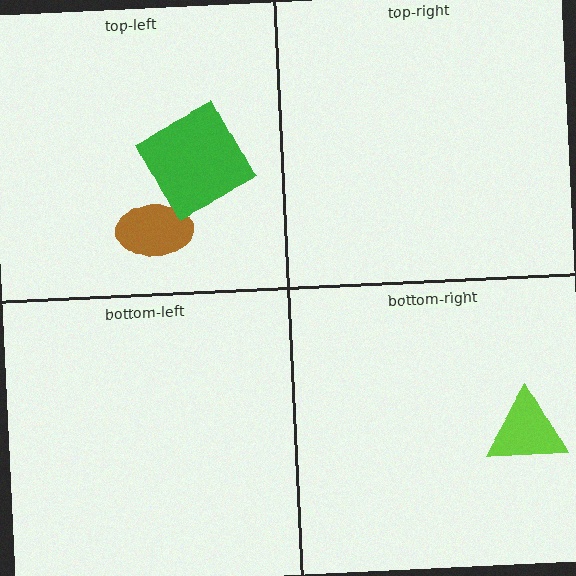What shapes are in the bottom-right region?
The lime triangle.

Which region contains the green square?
The top-left region.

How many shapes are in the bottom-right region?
1.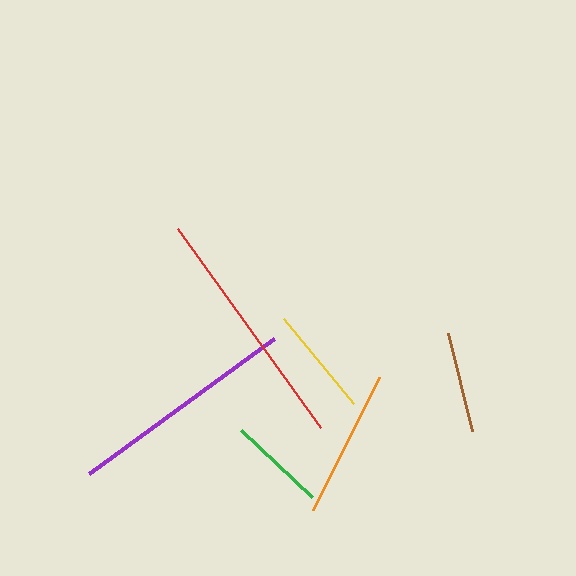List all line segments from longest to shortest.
From longest to shortest: red, purple, orange, yellow, brown, green.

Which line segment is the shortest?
The green line is the shortest at approximately 97 pixels.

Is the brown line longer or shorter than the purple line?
The purple line is longer than the brown line.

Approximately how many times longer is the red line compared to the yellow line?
The red line is approximately 2.2 times the length of the yellow line.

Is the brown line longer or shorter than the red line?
The red line is longer than the brown line.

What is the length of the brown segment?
The brown segment is approximately 100 pixels long.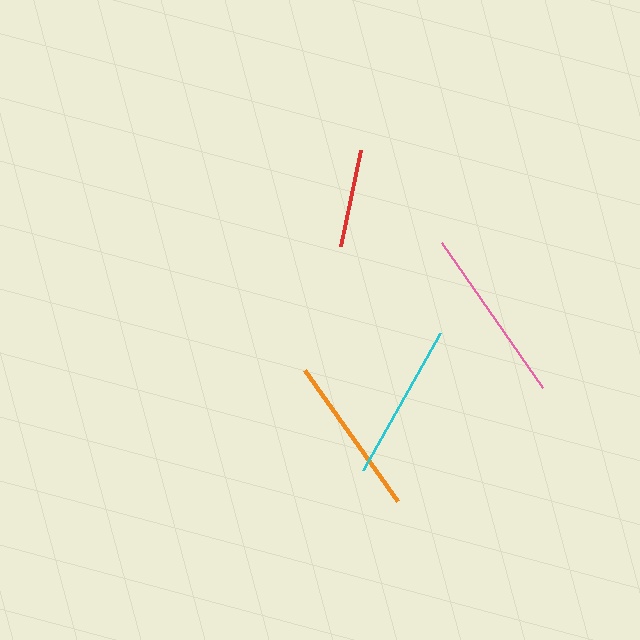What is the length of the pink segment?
The pink segment is approximately 177 pixels long.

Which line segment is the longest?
The pink line is the longest at approximately 177 pixels.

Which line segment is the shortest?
The red line is the shortest at approximately 98 pixels.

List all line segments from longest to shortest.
From longest to shortest: pink, orange, cyan, red.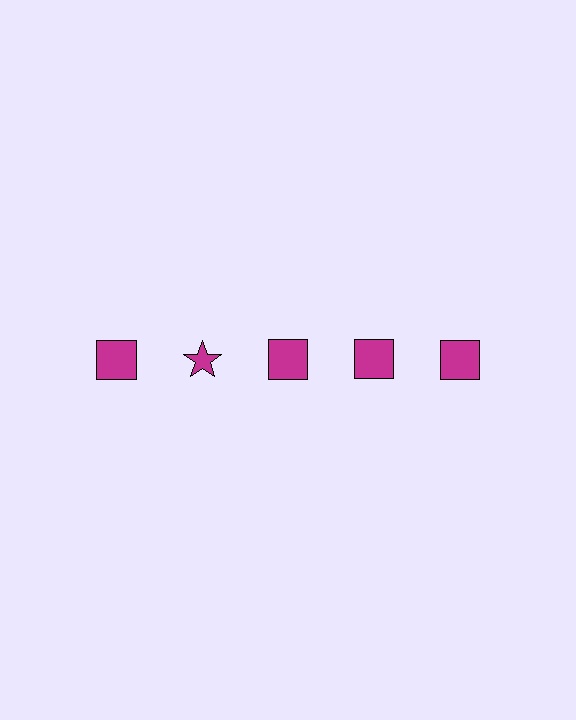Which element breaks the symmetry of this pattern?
The magenta star in the top row, second from left column breaks the symmetry. All other shapes are magenta squares.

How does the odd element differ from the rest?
It has a different shape: star instead of square.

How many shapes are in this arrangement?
There are 5 shapes arranged in a grid pattern.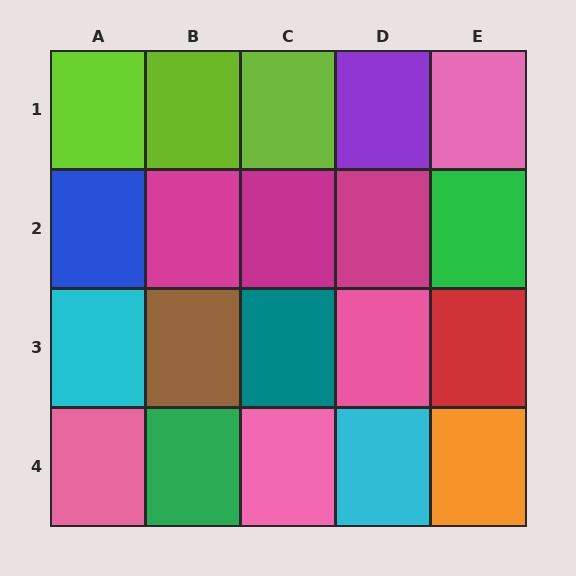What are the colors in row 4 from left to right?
Pink, green, pink, cyan, orange.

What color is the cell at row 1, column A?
Lime.